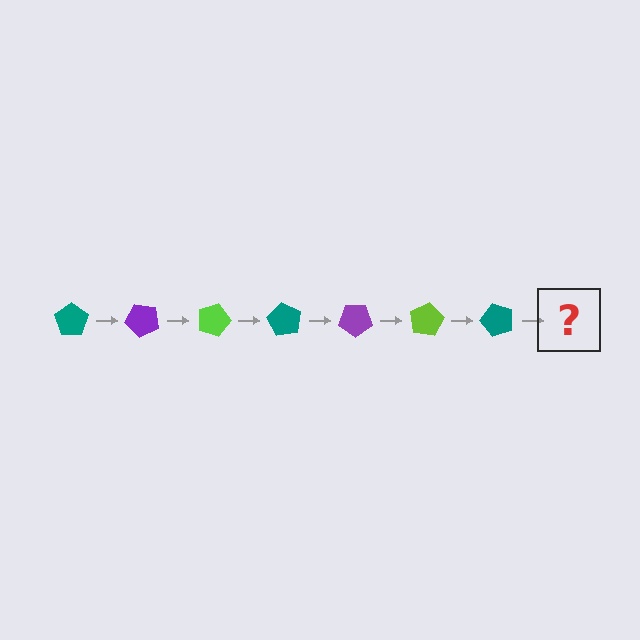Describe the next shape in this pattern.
It should be a purple pentagon, rotated 315 degrees from the start.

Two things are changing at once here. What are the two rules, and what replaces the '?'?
The two rules are that it rotates 45 degrees each step and the color cycles through teal, purple, and lime. The '?' should be a purple pentagon, rotated 315 degrees from the start.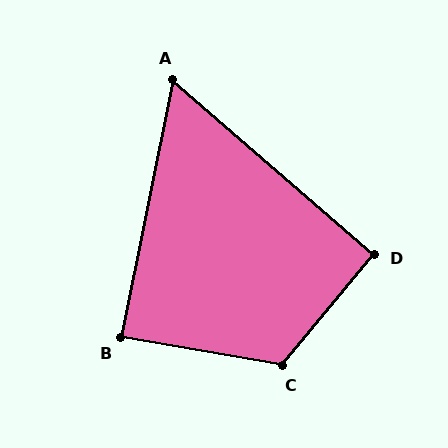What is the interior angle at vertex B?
Approximately 89 degrees (approximately right).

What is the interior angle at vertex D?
Approximately 91 degrees (approximately right).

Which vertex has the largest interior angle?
C, at approximately 120 degrees.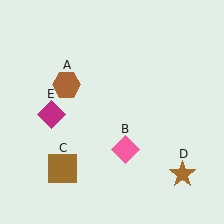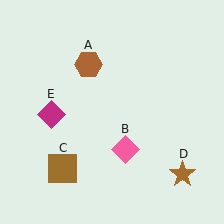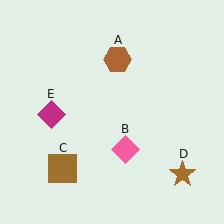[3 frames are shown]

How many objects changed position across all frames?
1 object changed position: brown hexagon (object A).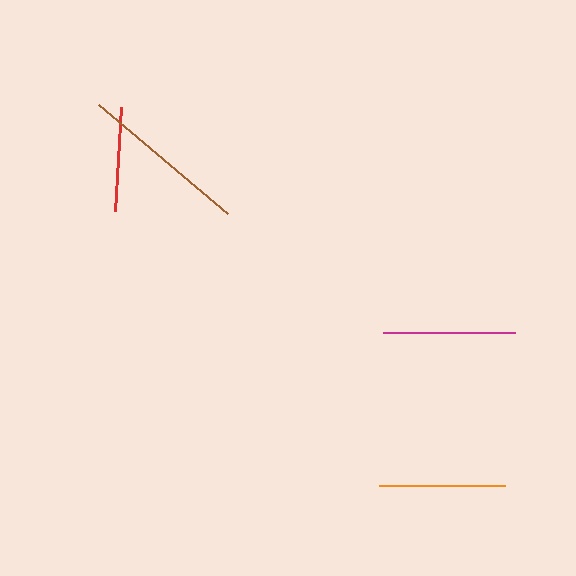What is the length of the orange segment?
The orange segment is approximately 126 pixels long.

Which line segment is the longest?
The brown line is the longest at approximately 169 pixels.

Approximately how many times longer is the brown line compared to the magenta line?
The brown line is approximately 1.3 times the length of the magenta line.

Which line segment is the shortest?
The red line is the shortest at approximately 104 pixels.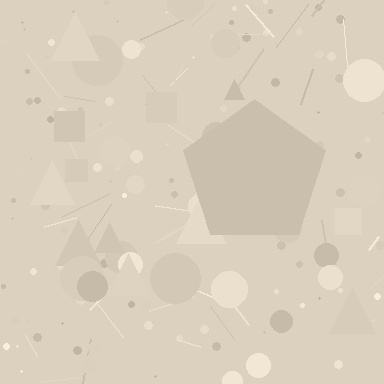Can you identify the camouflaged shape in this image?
The camouflaged shape is a pentagon.